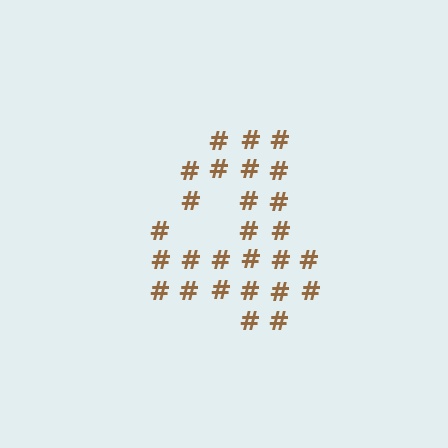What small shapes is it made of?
It is made of small hash symbols.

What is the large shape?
The large shape is the digit 4.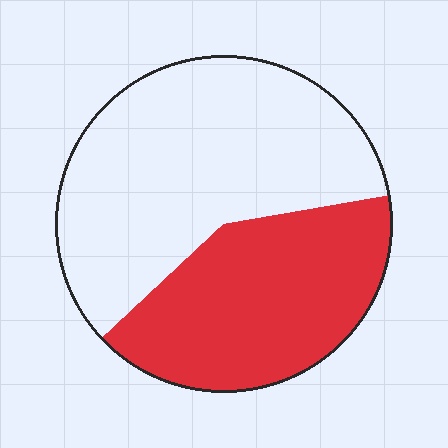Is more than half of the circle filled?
No.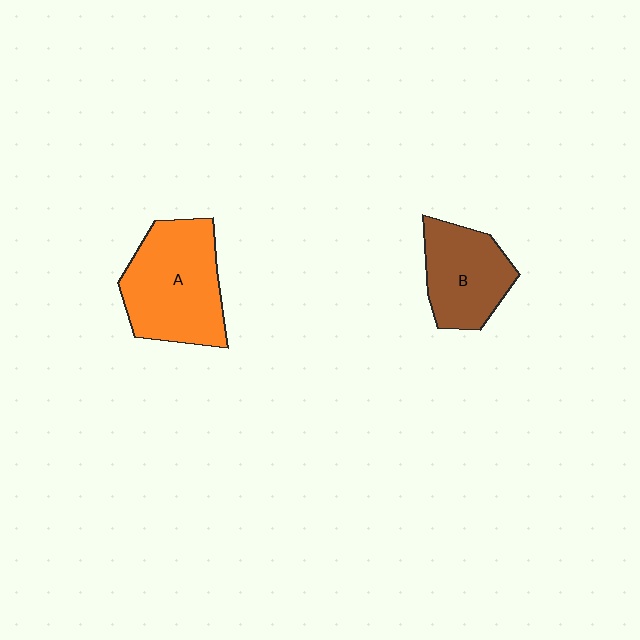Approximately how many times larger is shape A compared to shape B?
Approximately 1.4 times.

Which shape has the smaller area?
Shape B (brown).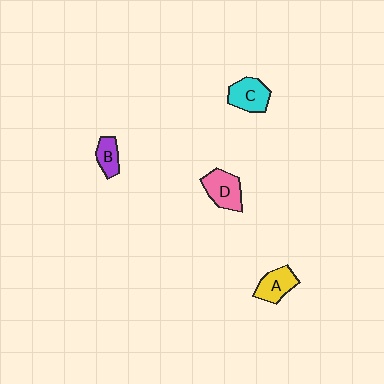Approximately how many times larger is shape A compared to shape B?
Approximately 1.4 times.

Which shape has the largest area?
Shape D (pink).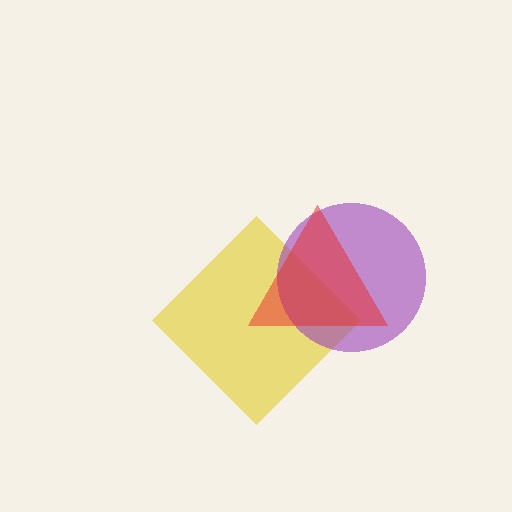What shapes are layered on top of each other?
The layered shapes are: a yellow diamond, a purple circle, a red triangle.